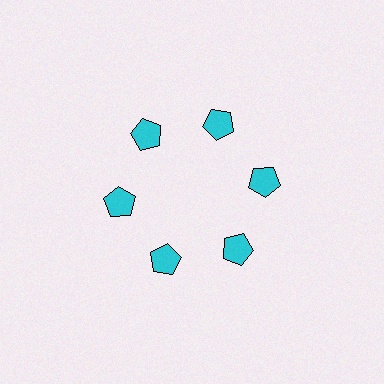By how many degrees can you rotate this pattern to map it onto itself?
The pattern maps onto itself every 60 degrees of rotation.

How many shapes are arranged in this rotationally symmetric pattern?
There are 6 shapes, arranged in 6 groups of 1.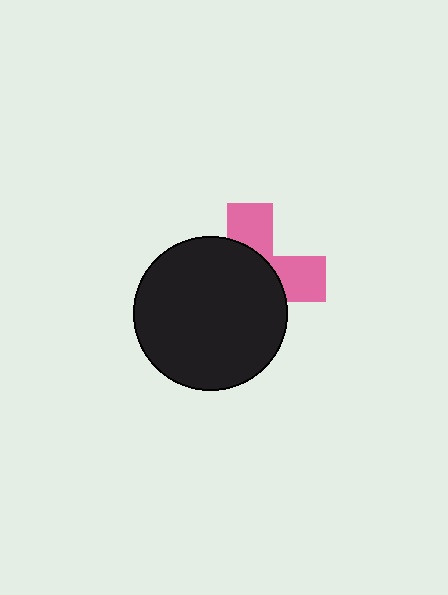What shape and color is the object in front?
The object in front is a black circle.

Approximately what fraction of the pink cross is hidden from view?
Roughly 65% of the pink cross is hidden behind the black circle.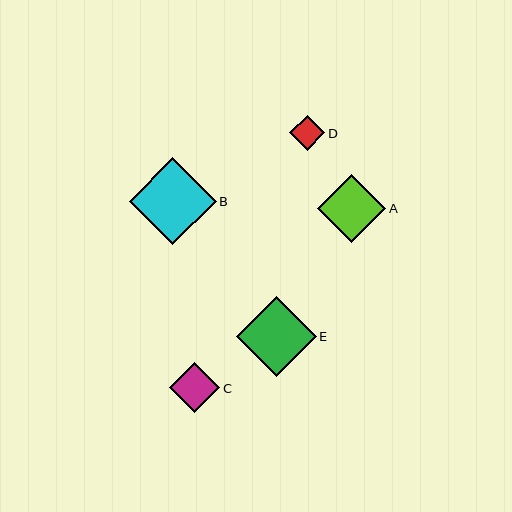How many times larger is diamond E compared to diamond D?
Diamond E is approximately 2.3 times the size of diamond D.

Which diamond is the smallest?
Diamond D is the smallest with a size of approximately 35 pixels.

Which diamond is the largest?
Diamond B is the largest with a size of approximately 87 pixels.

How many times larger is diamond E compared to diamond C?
Diamond E is approximately 1.6 times the size of diamond C.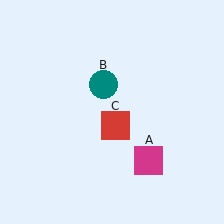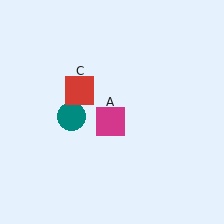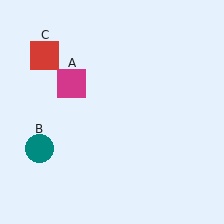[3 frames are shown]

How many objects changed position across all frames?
3 objects changed position: magenta square (object A), teal circle (object B), red square (object C).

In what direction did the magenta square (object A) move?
The magenta square (object A) moved up and to the left.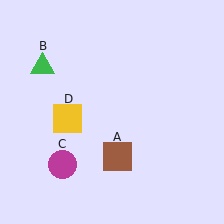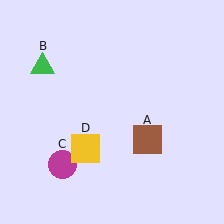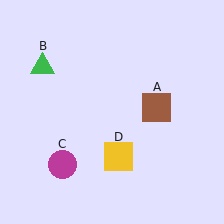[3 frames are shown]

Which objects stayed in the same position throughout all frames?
Green triangle (object B) and magenta circle (object C) remained stationary.